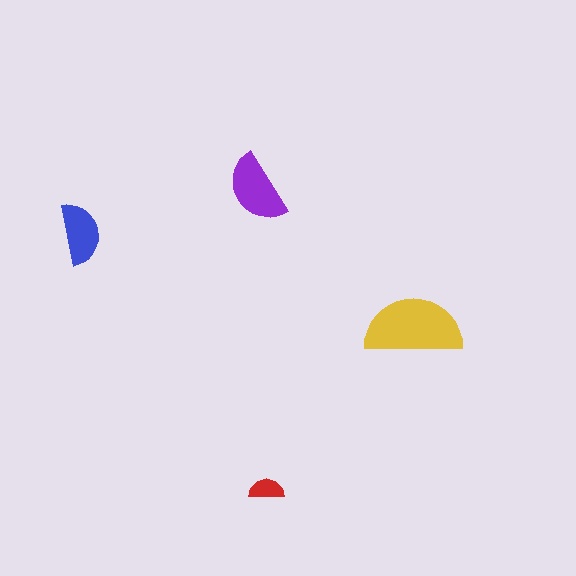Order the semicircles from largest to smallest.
the yellow one, the purple one, the blue one, the red one.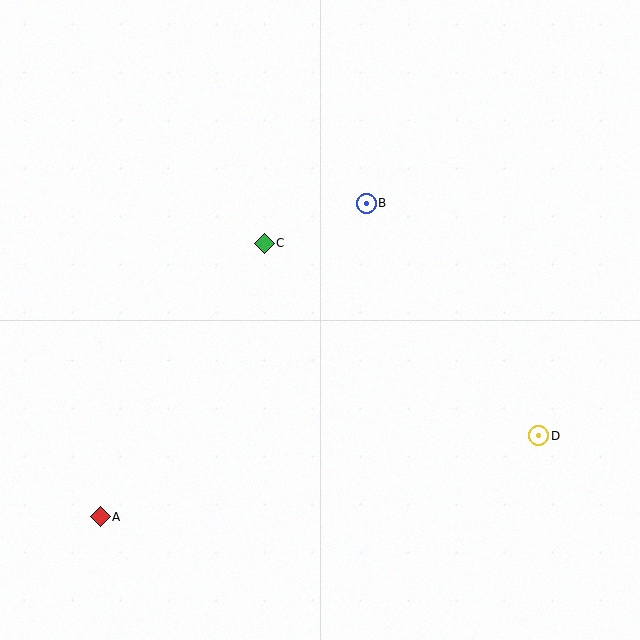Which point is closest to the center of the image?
Point C at (264, 243) is closest to the center.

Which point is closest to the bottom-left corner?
Point A is closest to the bottom-left corner.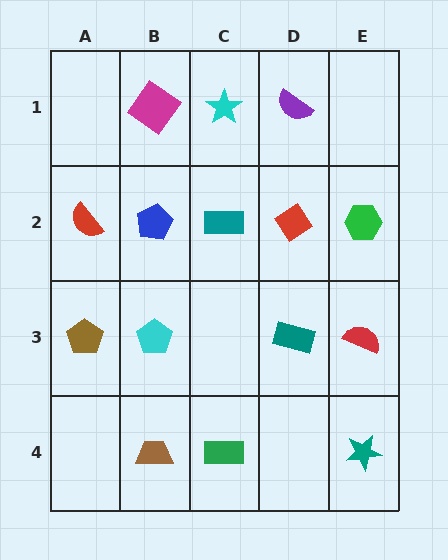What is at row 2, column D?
A red diamond.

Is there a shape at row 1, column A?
No, that cell is empty.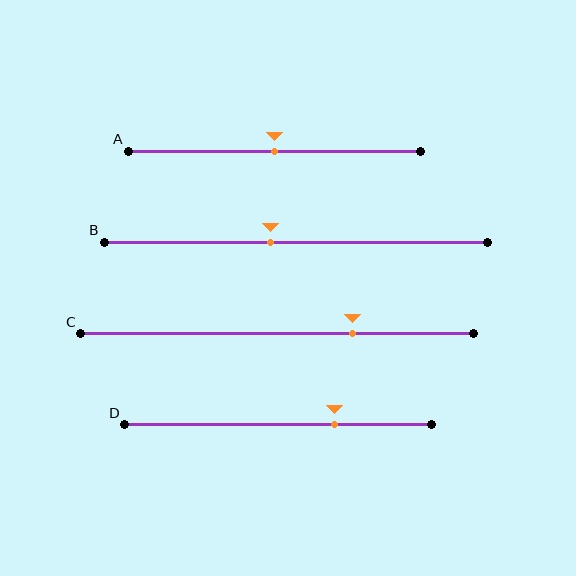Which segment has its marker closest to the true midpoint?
Segment A has its marker closest to the true midpoint.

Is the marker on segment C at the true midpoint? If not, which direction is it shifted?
No, the marker on segment C is shifted to the right by about 19% of the segment length.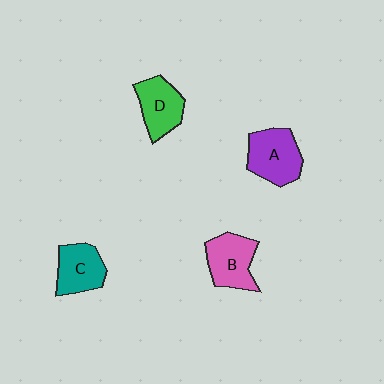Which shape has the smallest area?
Shape C (teal).